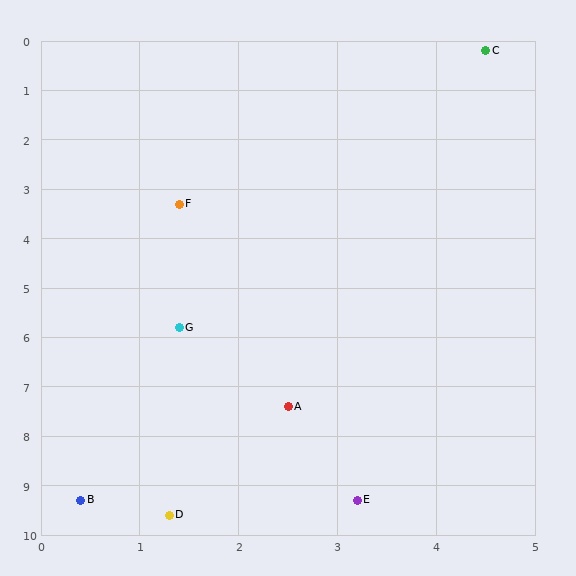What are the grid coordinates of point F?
Point F is at approximately (1.4, 3.3).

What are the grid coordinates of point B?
Point B is at approximately (0.4, 9.3).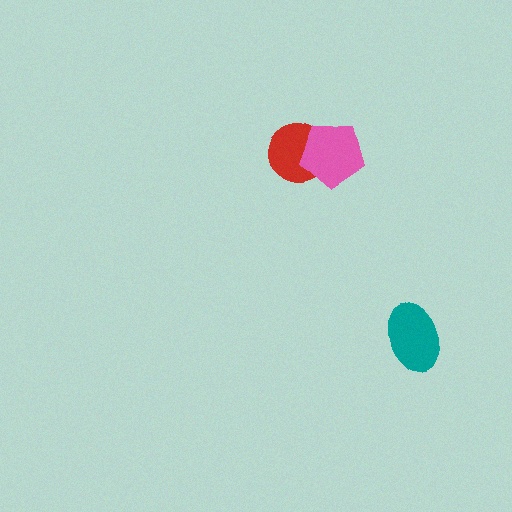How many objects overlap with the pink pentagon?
1 object overlaps with the pink pentagon.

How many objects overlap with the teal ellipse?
0 objects overlap with the teal ellipse.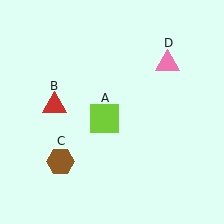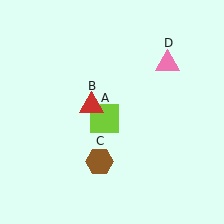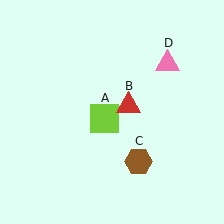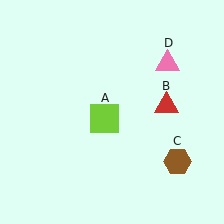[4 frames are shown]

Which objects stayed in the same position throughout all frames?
Lime square (object A) and pink triangle (object D) remained stationary.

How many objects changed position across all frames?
2 objects changed position: red triangle (object B), brown hexagon (object C).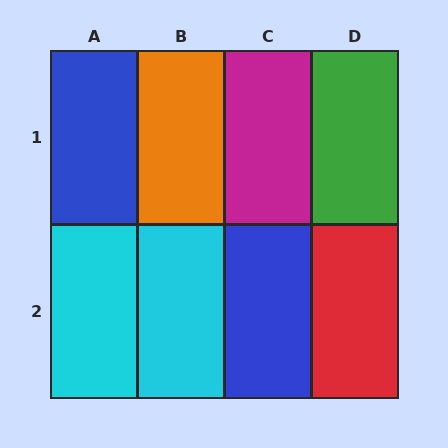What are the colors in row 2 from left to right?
Cyan, cyan, blue, red.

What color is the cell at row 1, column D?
Green.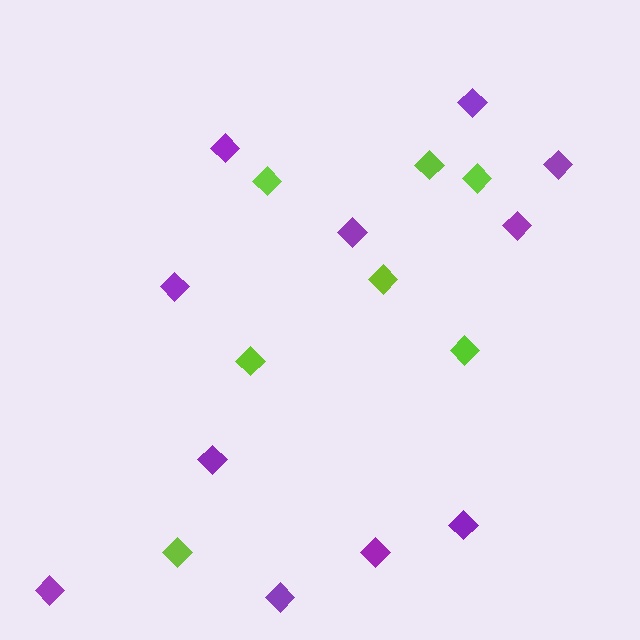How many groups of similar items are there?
There are 2 groups: one group of lime diamonds (7) and one group of purple diamonds (11).